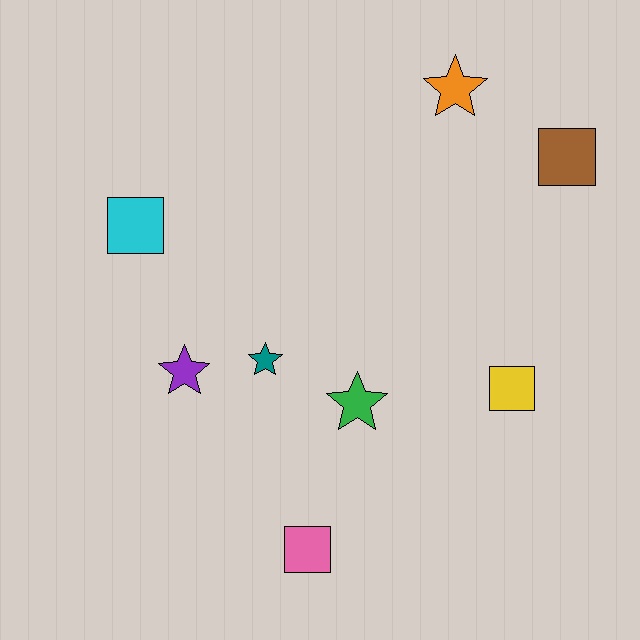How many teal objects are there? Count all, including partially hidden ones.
There is 1 teal object.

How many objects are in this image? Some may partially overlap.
There are 8 objects.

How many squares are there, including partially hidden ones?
There are 4 squares.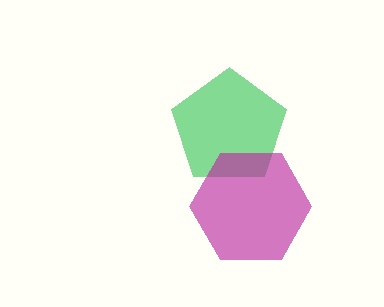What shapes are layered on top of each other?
The layered shapes are: a green pentagon, a magenta hexagon.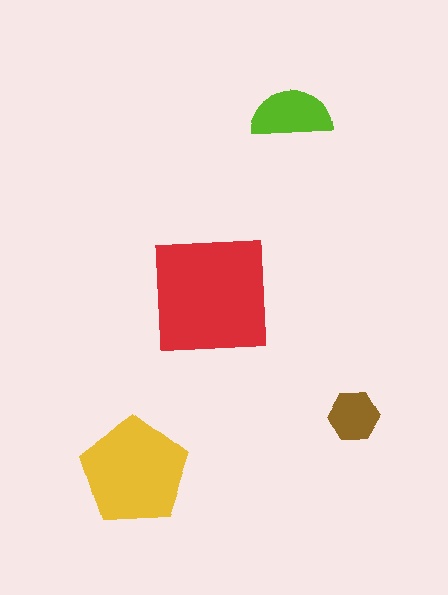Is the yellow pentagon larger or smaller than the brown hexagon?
Larger.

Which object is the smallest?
The brown hexagon.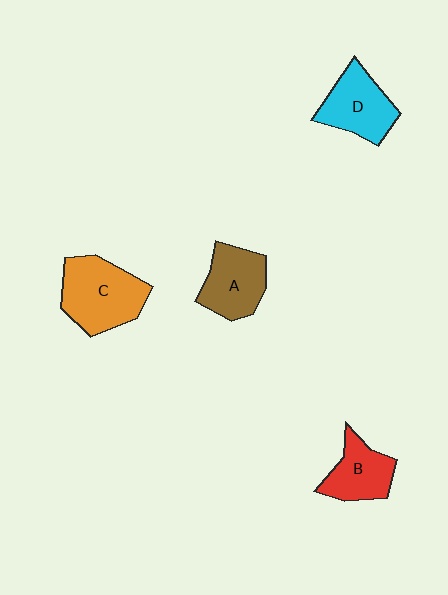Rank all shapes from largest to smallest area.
From largest to smallest: C (orange), D (cyan), A (brown), B (red).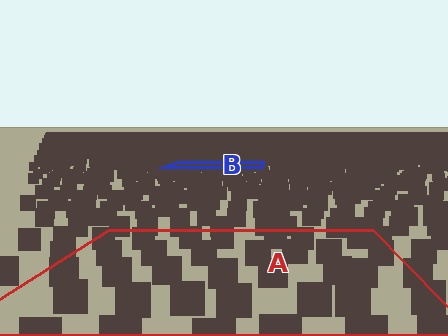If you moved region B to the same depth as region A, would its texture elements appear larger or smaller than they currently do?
They would appear larger. At a closer depth, the same texture elements are projected at a bigger on-screen size.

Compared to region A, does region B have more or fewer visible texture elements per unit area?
Region B has more texture elements per unit area — they are packed more densely because it is farther away.